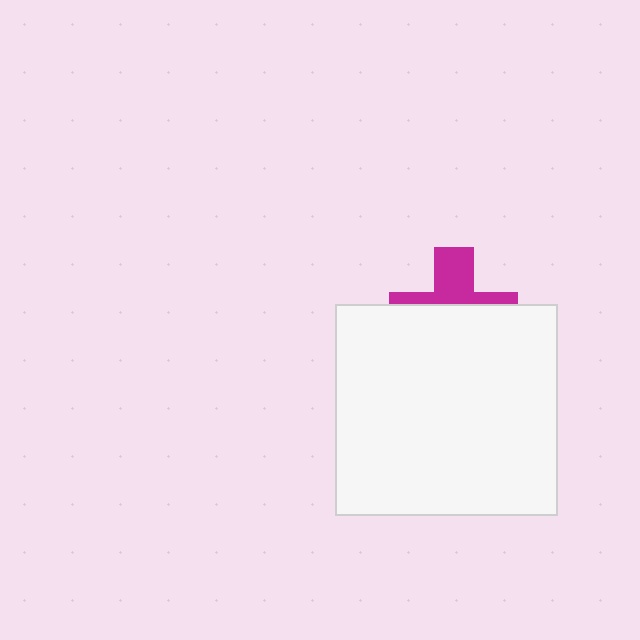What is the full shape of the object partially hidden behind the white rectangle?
The partially hidden object is a magenta cross.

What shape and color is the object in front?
The object in front is a white rectangle.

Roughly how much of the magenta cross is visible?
A small part of it is visible (roughly 38%).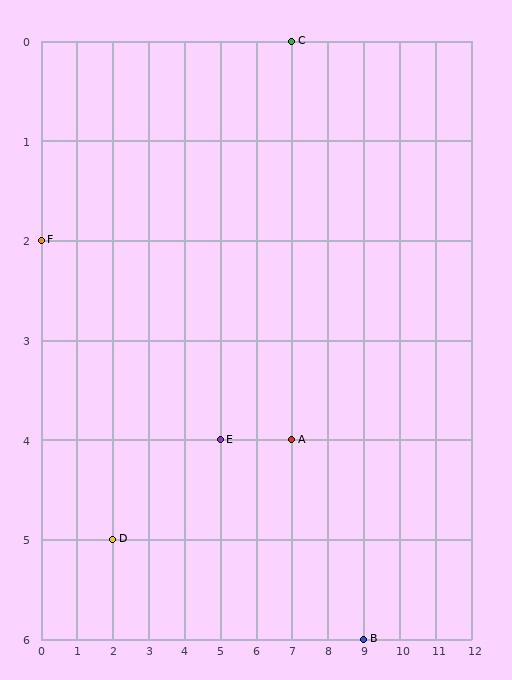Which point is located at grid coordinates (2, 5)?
Point D is at (2, 5).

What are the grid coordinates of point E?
Point E is at grid coordinates (5, 4).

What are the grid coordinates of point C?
Point C is at grid coordinates (7, 0).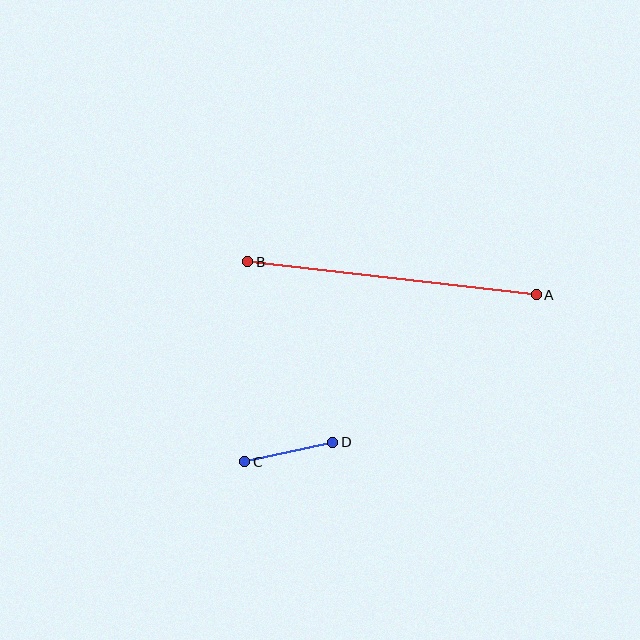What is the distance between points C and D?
The distance is approximately 90 pixels.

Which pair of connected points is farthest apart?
Points A and B are farthest apart.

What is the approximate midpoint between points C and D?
The midpoint is at approximately (289, 452) pixels.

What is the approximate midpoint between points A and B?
The midpoint is at approximately (392, 278) pixels.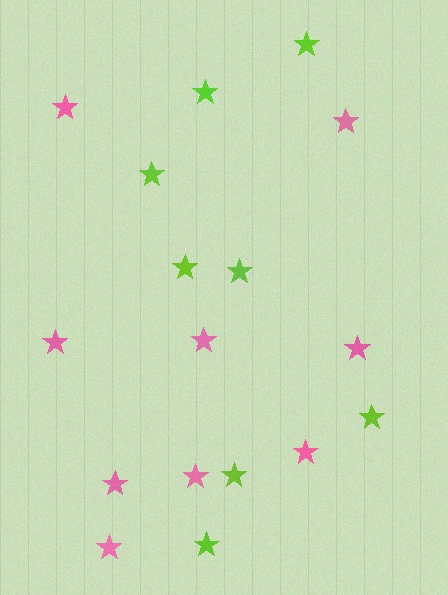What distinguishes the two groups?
There are 2 groups: one group of lime stars (8) and one group of pink stars (9).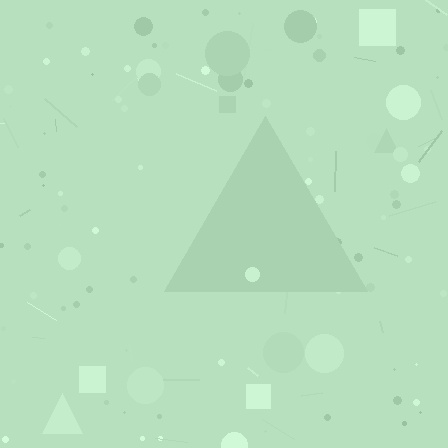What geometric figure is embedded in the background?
A triangle is embedded in the background.